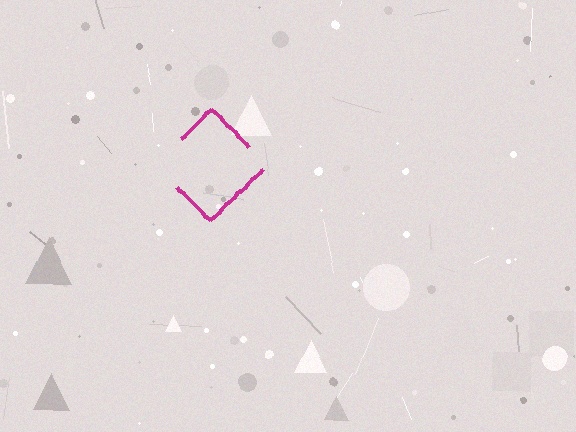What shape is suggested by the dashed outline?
The dashed outline suggests a diamond.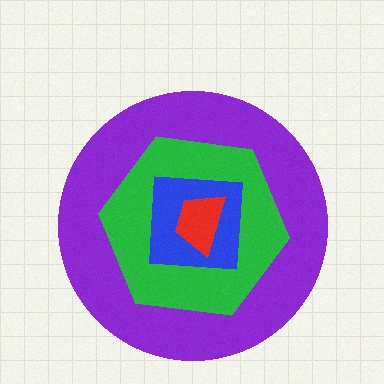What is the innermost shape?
The red trapezoid.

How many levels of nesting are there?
4.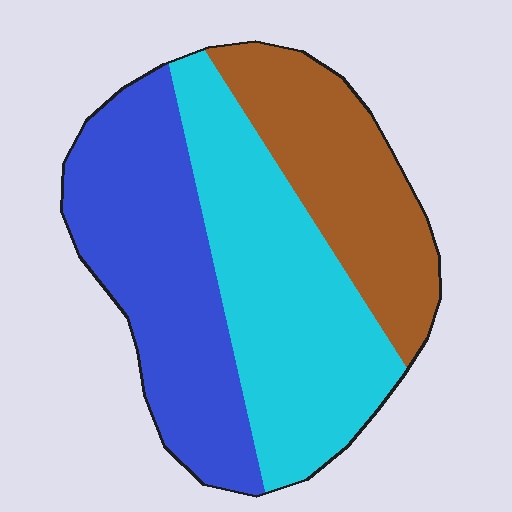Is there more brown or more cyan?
Cyan.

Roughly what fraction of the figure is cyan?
Cyan takes up about three eighths (3/8) of the figure.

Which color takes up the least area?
Brown, at roughly 25%.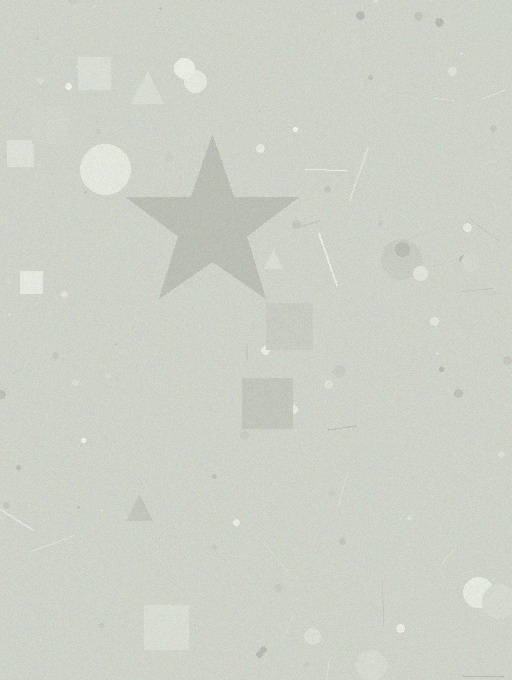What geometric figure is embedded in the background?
A star is embedded in the background.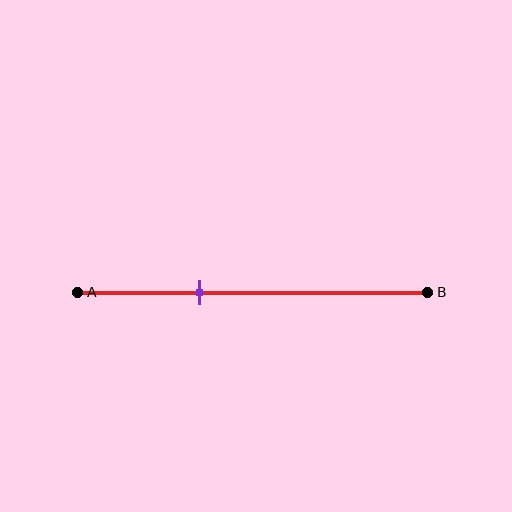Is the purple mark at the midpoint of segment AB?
No, the mark is at about 35% from A, not at the 50% midpoint.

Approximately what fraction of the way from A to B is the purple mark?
The purple mark is approximately 35% of the way from A to B.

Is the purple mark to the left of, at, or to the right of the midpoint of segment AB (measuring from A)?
The purple mark is to the left of the midpoint of segment AB.